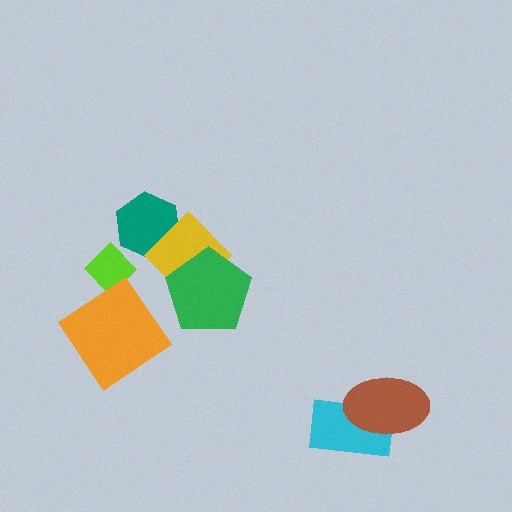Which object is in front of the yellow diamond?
The green pentagon is in front of the yellow diamond.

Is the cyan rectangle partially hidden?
Yes, it is partially covered by another shape.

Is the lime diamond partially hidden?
No, no other shape covers it.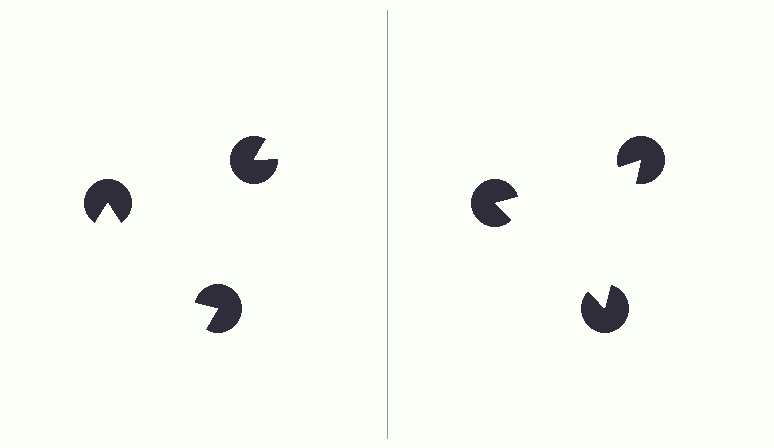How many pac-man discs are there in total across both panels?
6 — 3 on each side.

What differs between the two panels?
The pac-man discs are positioned identically on both sides; only the wedge orientations differ. On the right they align to a triangle; on the left they are misaligned.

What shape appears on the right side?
An illusory triangle.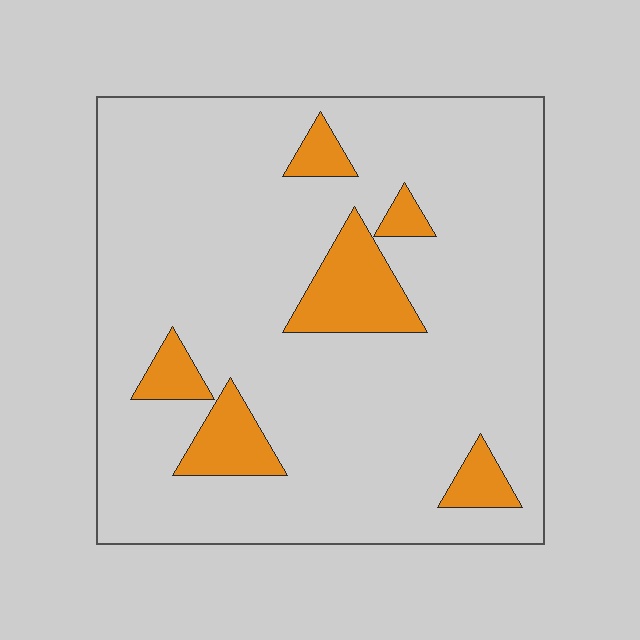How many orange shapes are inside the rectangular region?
6.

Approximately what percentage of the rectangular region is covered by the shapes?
Approximately 15%.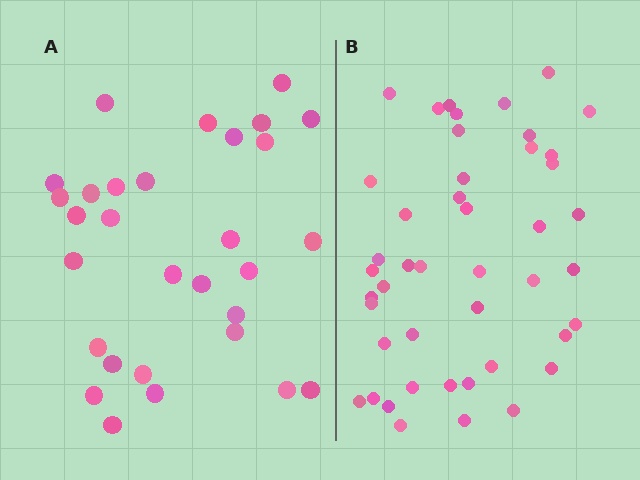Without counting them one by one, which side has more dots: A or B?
Region B (the right region) has more dots.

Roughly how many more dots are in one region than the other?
Region B has approximately 15 more dots than region A.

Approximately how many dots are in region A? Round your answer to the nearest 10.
About 30 dots.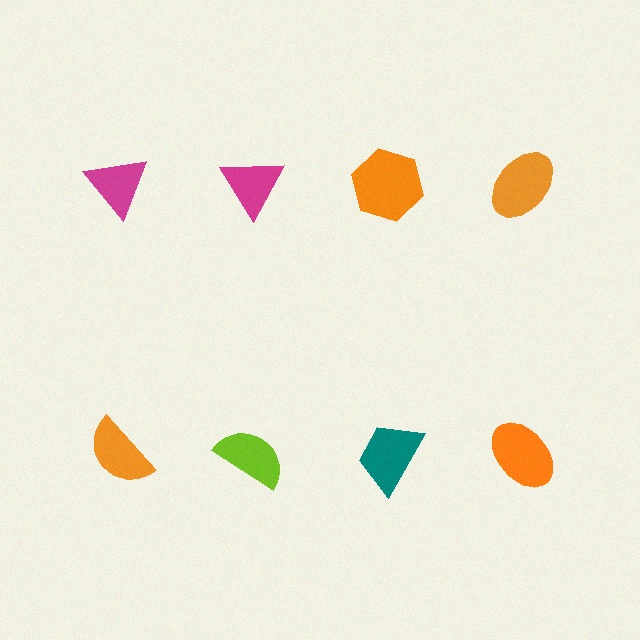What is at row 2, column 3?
A teal trapezoid.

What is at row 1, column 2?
A magenta triangle.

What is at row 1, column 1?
A magenta triangle.